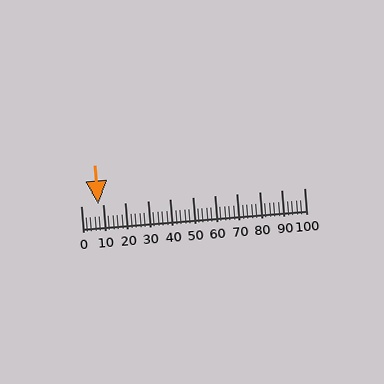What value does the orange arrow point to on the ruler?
The orange arrow points to approximately 8.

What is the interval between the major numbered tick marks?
The major tick marks are spaced 10 units apart.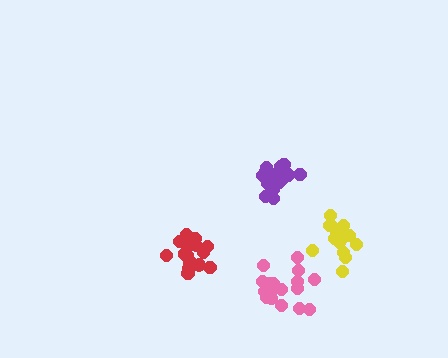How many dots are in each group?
Group 1: 18 dots, Group 2: 16 dots, Group 3: 18 dots, Group 4: 16 dots (68 total).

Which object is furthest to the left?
The red cluster is leftmost.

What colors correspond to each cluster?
The clusters are colored: red, yellow, pink, purple.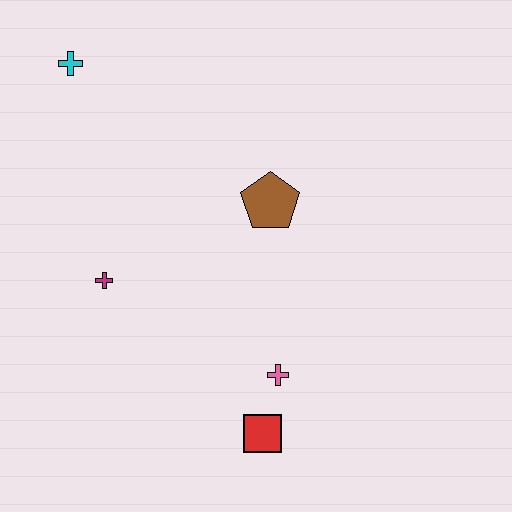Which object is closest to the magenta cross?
The brown pentagon is closest to the magenta cross.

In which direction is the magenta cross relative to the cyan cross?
The magenta cross is below the cyan cross.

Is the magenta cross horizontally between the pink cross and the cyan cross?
Yes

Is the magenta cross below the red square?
No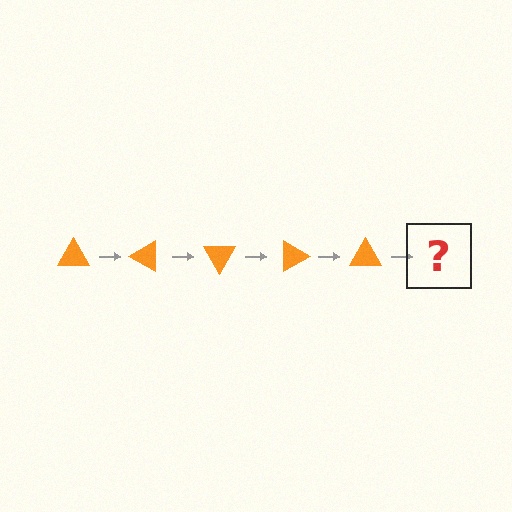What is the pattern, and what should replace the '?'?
The pattern is that the triangle rotates 30 degrees each step. The '?' should be an orange triangle rotated 150 degrees.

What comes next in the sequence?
The next element should be an orange triangle rotated 150 degrees.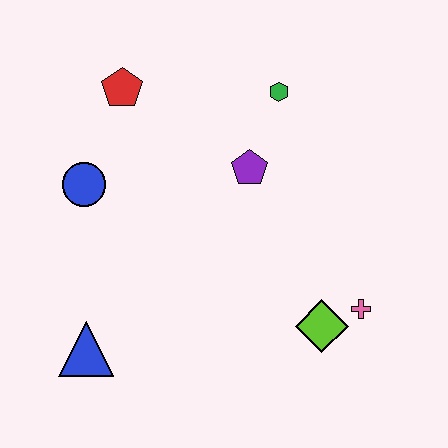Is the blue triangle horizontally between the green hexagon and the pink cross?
No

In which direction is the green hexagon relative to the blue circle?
The green hexagon is to the right of the blue circle.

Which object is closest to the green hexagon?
The purple pentagon is closest to the green hexagon.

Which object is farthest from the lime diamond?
The red pentagon is farthest from the lime diamond.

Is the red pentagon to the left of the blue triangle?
No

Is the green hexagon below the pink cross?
No